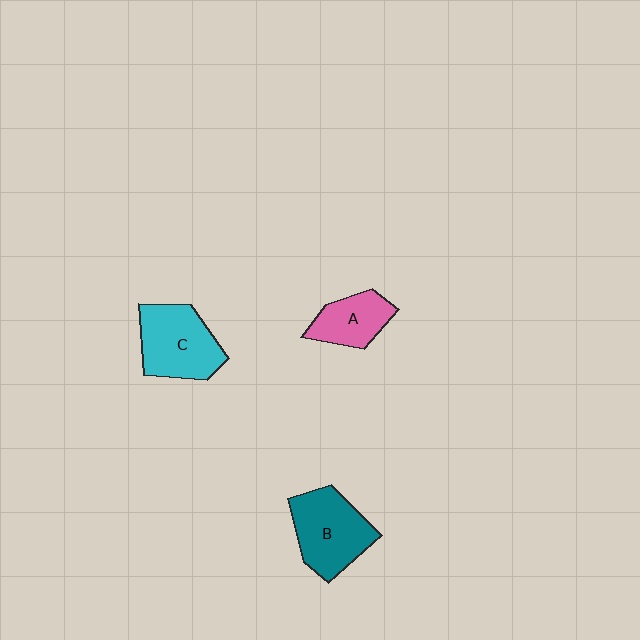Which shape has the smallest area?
Shape A (pink).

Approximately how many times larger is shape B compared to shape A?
Approximately 1.5 times.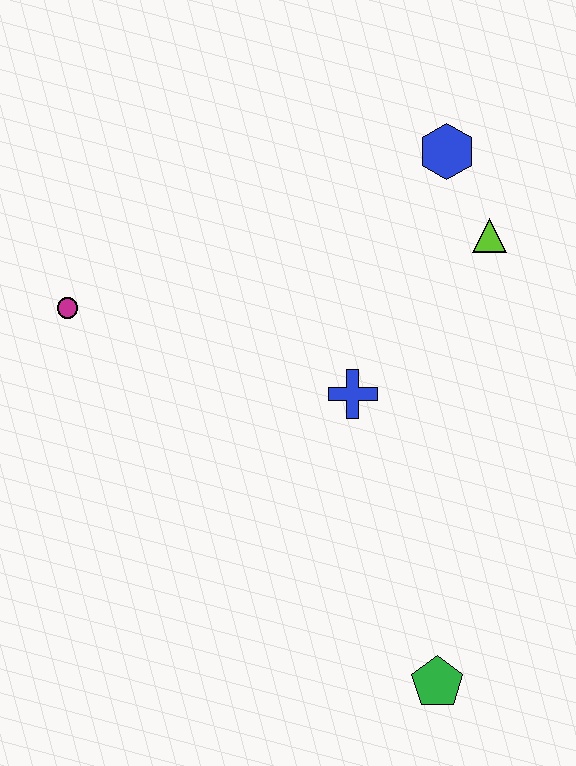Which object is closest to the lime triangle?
The blue hexagon is closest to the lime triangle.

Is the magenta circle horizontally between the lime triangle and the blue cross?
No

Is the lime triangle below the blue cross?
No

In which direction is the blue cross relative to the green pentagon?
The blue cross is above the green pentagon.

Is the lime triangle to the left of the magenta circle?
No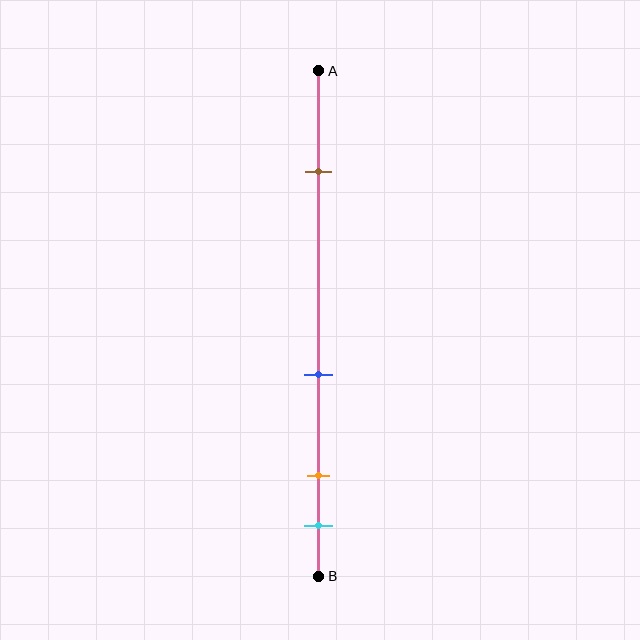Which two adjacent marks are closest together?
The orange and cyan marks are the closest adjacent pair.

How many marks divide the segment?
There are 4 marks dividing the segment.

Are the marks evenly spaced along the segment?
No, the marks are not evenly spaced.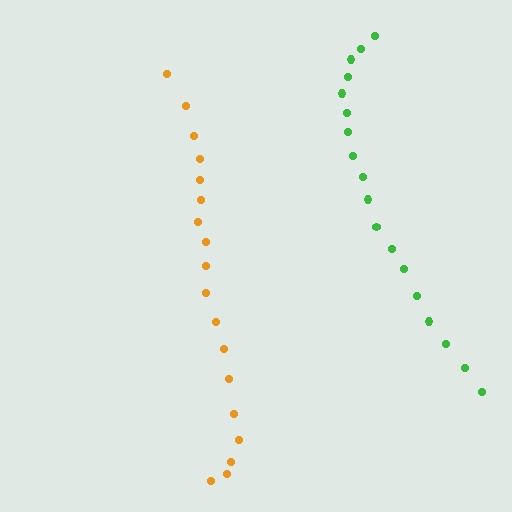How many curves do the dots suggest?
There are 2 distinct paths.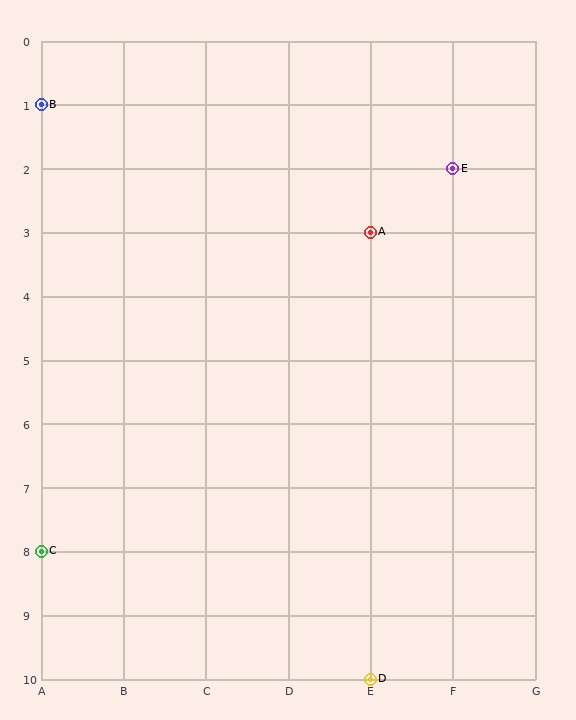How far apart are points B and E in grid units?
Points B and E are 5 columns and 1 row apart (about 5.1 grid units diagonally).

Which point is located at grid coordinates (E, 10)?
Point D is at (E, 10).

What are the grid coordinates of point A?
Point A is at grid coordinates (E, 3).